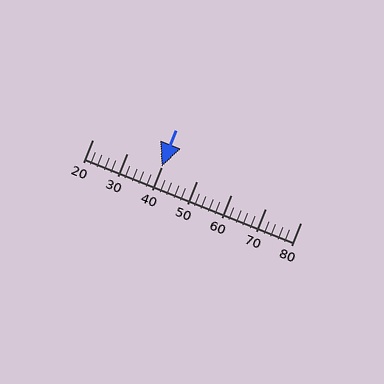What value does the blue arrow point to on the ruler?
The blue arrow points to approximately 40.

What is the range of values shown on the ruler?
The ruler shows values from 20 to 80.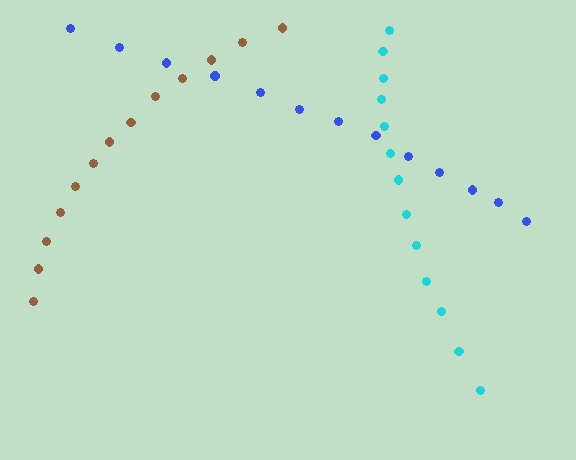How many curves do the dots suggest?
There are 3 distinct paths.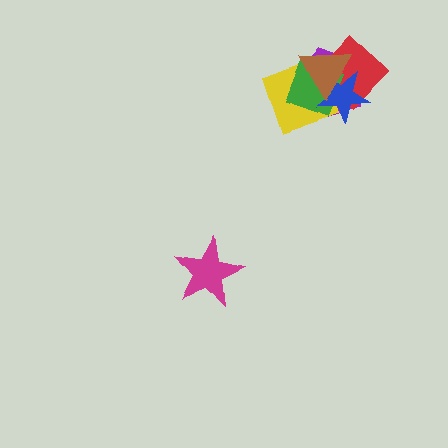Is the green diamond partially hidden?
Yes, it is partially covered by another shape.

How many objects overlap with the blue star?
5 objects overlap with the blue star.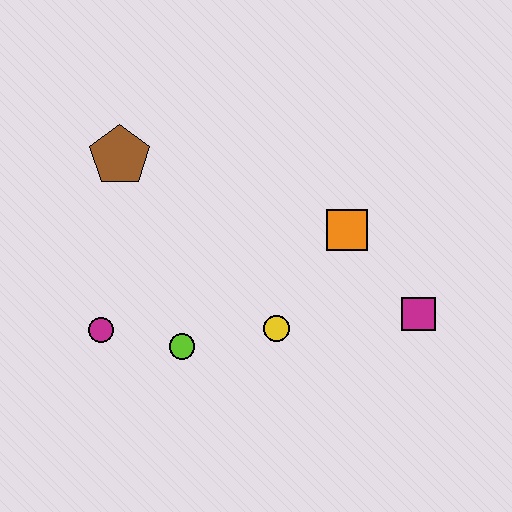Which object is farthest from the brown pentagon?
The magenta square is farthest from the brown pentagon.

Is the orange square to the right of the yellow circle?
Yes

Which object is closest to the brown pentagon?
The magenta circle is closest to the brown pentagon.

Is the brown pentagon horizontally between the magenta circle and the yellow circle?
Yes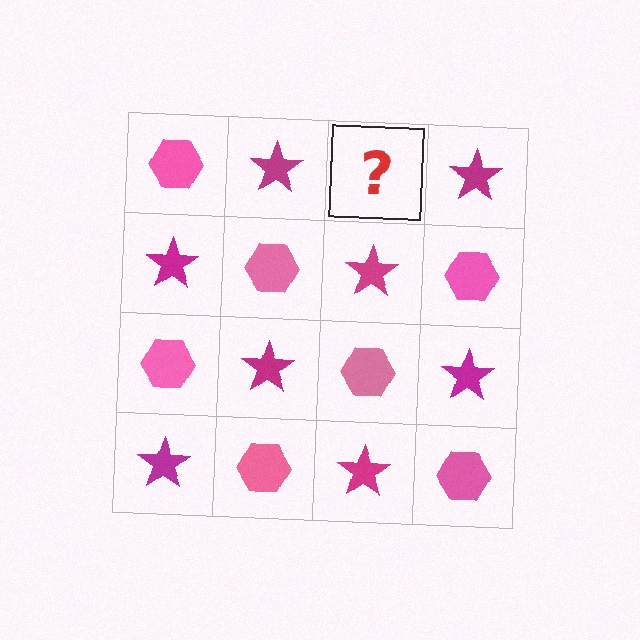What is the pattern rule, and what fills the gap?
The rule is that it alternates pink hexagon and magenta star in a checkerboard pattern. The gap should be filled with a pink hexagon.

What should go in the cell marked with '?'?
The missing cell should contain a pink hexagon.